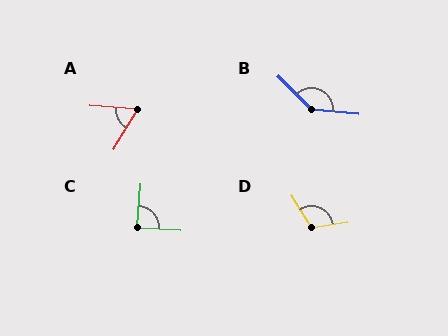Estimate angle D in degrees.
Approximately 113 degrees.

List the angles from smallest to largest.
A (64°), C (89°), D (113°), B (141°).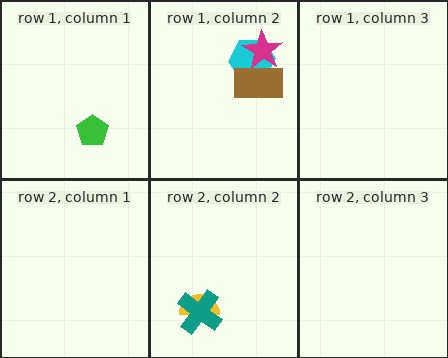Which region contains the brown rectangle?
The row 1, column 2 region.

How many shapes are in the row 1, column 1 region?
1.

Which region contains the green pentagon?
The row 1, column 1 region.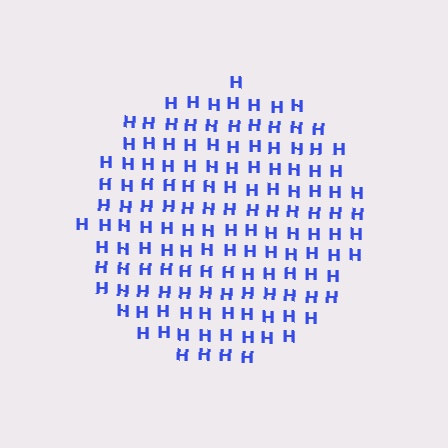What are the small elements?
The small elements are letter H's.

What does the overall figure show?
The overall figure shows a circle.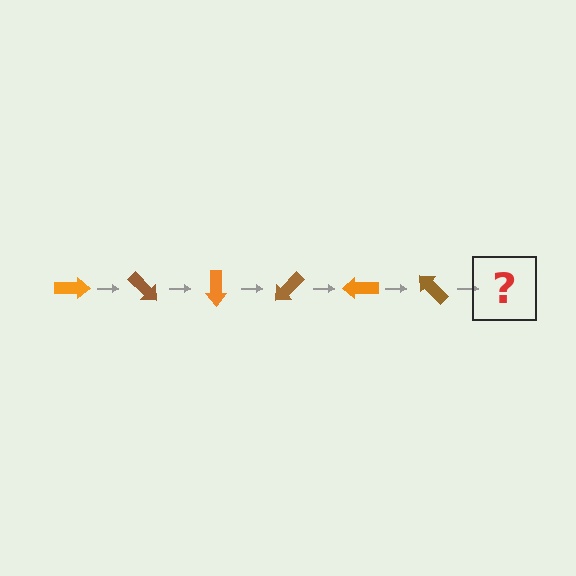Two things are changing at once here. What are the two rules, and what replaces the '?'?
The two rules are that it rotates 45 degrees each step and the color cycles through orange and brown. The '?' should be an orange arrow, rotated 270 degrees from the start.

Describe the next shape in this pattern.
It should be an orange arrow, rotated 270 degrees from the start.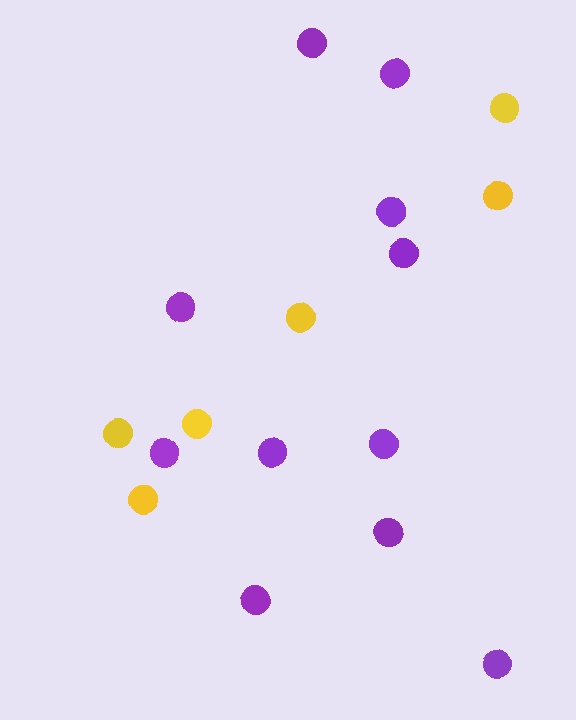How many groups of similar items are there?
There are 2 groups: one group of yellow circles (6) and one group of purple circles (11).